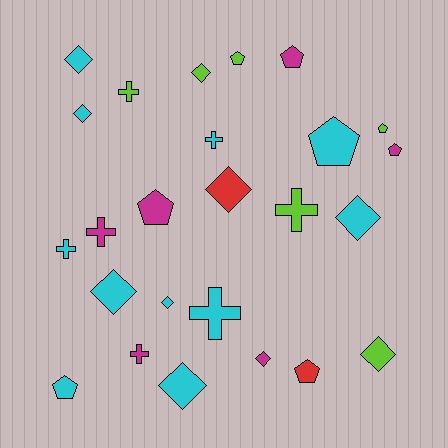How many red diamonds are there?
There is 1 red diamond.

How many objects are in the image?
There are 25 objects.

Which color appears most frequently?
Cyan, with 11 objects.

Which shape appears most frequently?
Diamond, with 10 objects.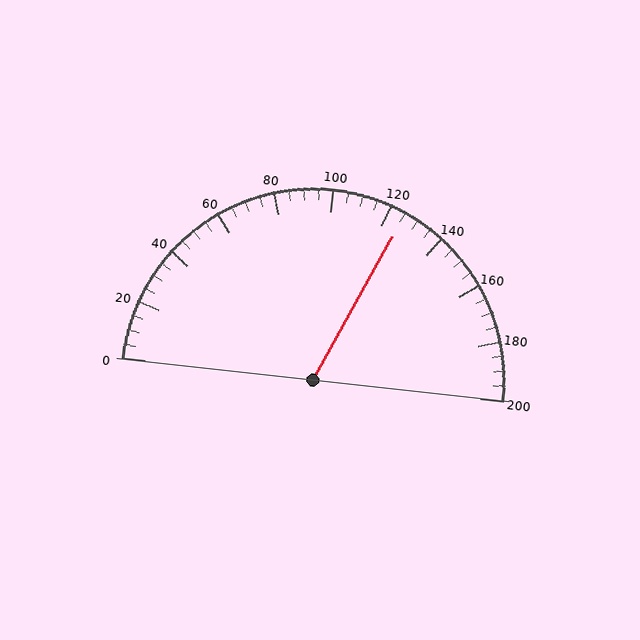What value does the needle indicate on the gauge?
The needle indicates approximately 125.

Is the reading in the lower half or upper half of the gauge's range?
The reading is in the upper half of the range (0 to 200).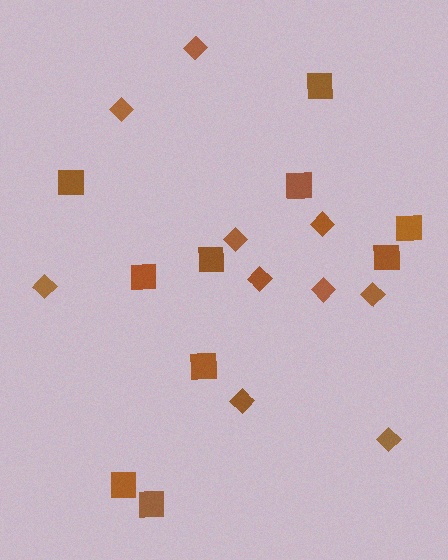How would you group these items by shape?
There are 2 groups: one group of diamonds (10) and one group of squares (10).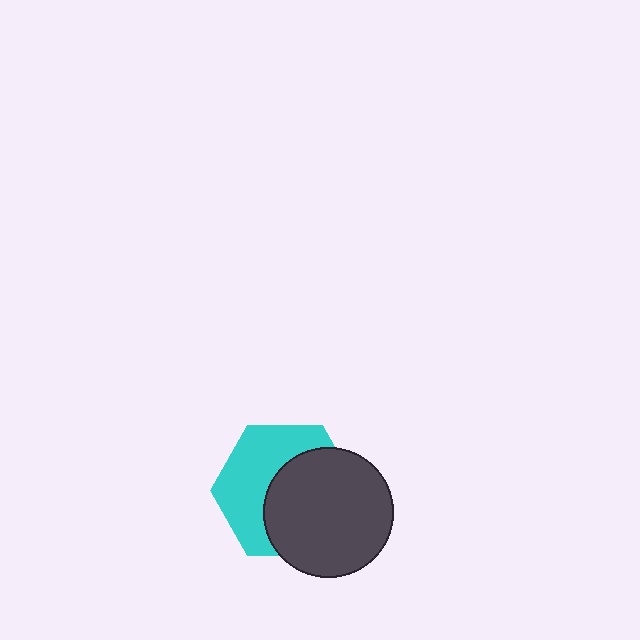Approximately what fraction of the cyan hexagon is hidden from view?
Roughly 52% of the cyan hexagon is hidden behind the dark gray circle.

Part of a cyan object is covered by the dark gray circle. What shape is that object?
It is a hexagon.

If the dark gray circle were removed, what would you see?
You would see the complete cyan hexagon.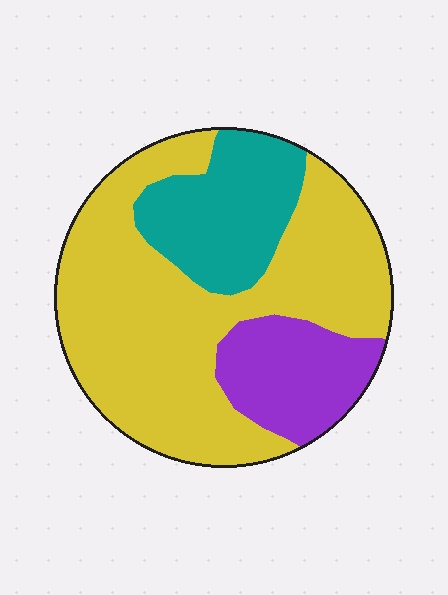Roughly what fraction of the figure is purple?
Purple takes up about one sixth (1/6) of the figure.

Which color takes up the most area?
Yellow, at roughly 65%.